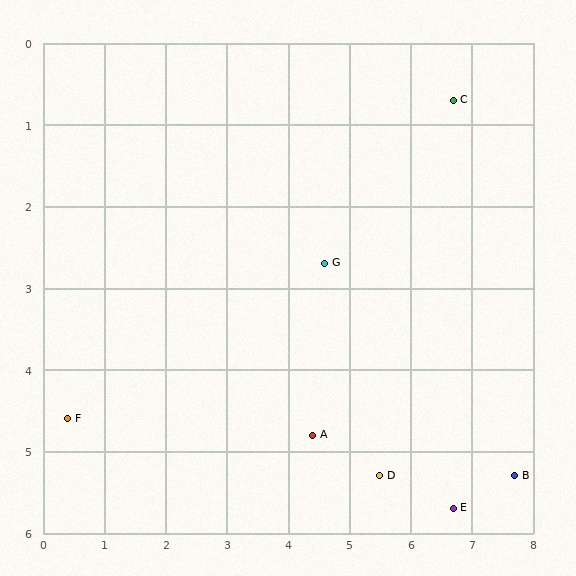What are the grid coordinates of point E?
Point E is at approximately (6.7, 5.7).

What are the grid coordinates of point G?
Point G is at approximately (4.6, 2.7).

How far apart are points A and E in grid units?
Points A and E are about 2.5 grid units apart.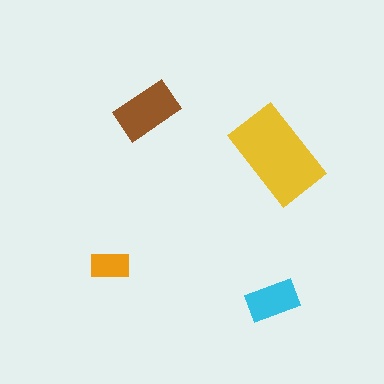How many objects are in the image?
There are 4 objects in the image.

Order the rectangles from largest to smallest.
the yellow one, the brown one, the cyan one, the orange one.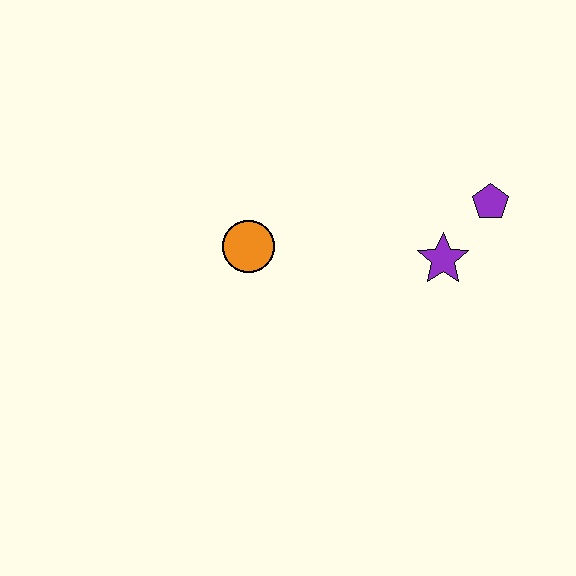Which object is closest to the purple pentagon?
The purple star is closest to the purple pentagon.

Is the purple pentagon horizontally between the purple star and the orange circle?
No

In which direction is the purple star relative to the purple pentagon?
The purple star is below the purple pentagon.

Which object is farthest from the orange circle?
The purple pentagon is farthest from the orange circle.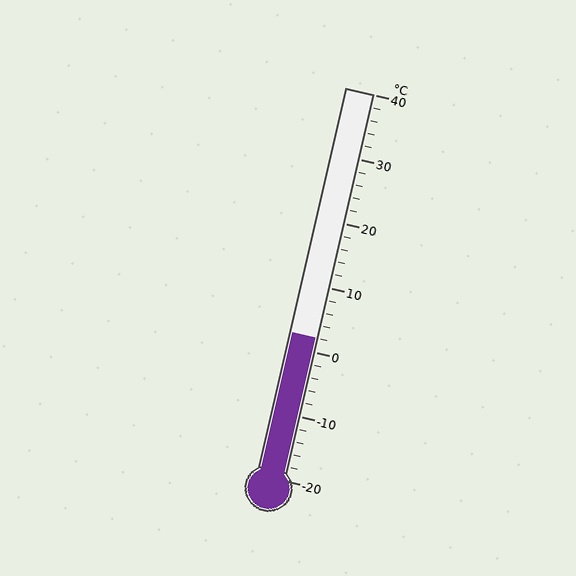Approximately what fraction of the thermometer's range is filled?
The thermometer is filled to approximately 35% of its range.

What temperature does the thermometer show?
The thermometer shows approximately 2°C.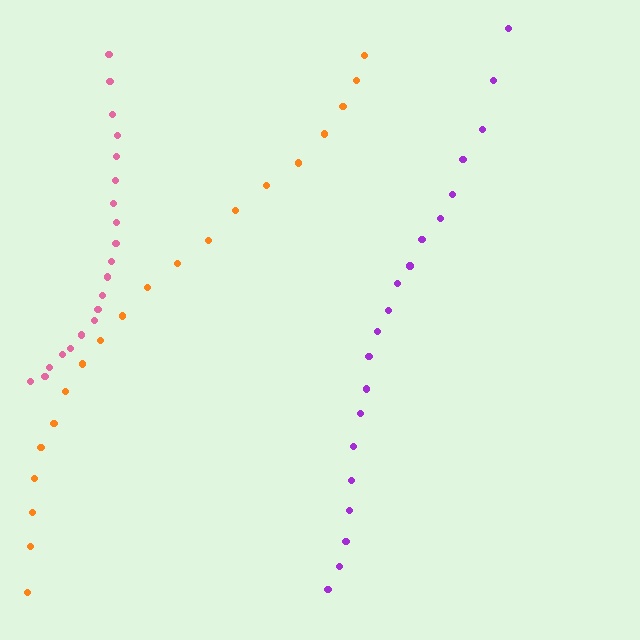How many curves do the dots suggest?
There are 3 distinct paths.